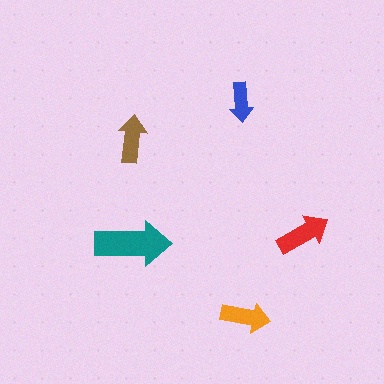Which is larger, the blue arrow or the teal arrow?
The teal one.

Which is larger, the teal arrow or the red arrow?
The teal one.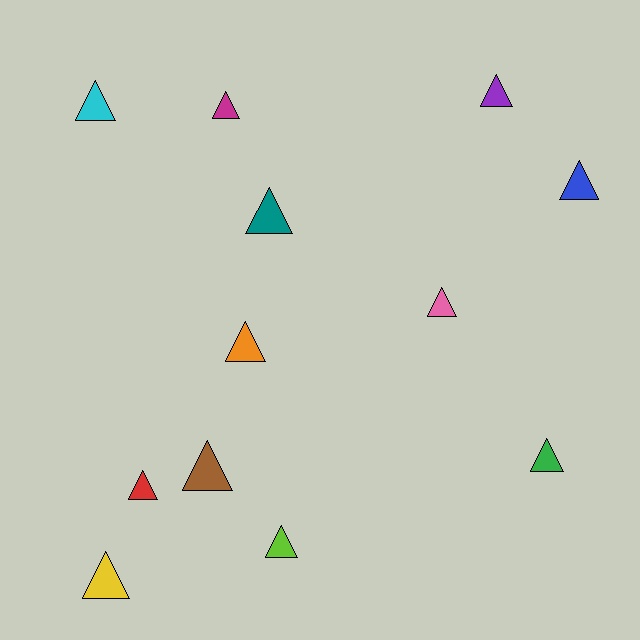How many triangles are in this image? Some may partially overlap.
There are 12 triangles.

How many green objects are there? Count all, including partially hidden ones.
There is 1 green object.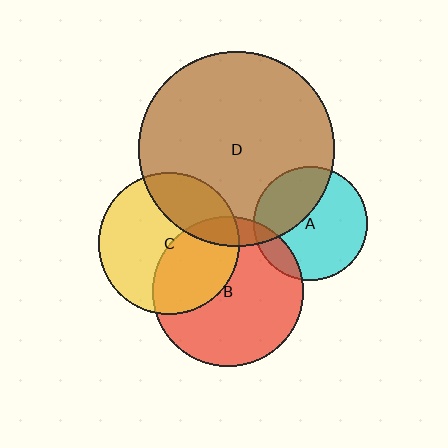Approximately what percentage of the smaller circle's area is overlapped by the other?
Approximately 15%.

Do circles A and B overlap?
Yes.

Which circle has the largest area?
Circle D (brown).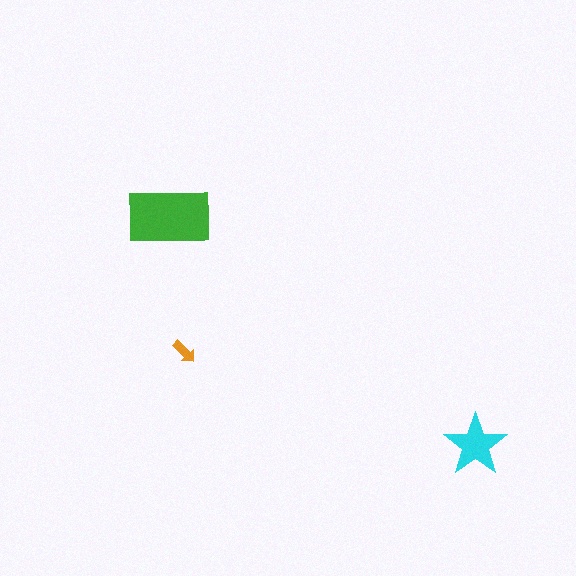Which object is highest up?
The green rectangle is topmost.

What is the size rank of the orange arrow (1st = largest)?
3rd.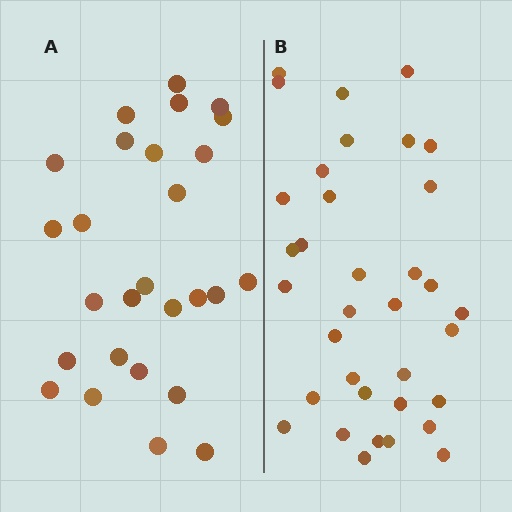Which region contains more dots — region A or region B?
Region B (the right region) has more dots.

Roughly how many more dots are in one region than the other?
Region B has roughly 8 or so more dots than region A.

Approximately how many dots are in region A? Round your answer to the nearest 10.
About 30 dots. (The exact count is 27, which rounds to 30.)